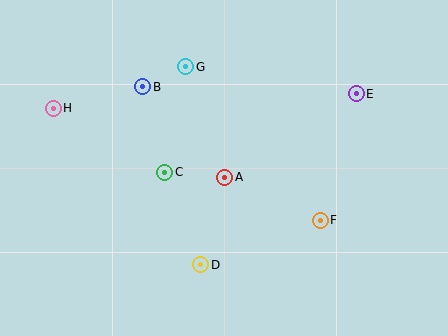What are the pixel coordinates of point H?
Point H is at (53, 108).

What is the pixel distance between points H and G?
The distance between H and G is 139 pixels.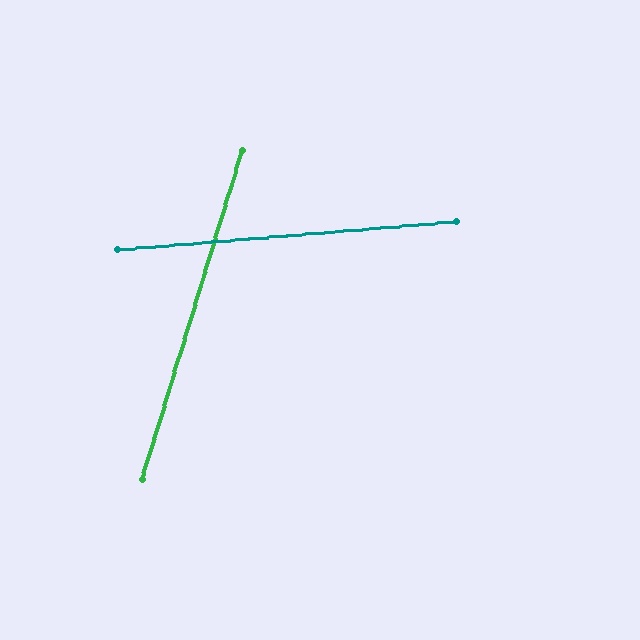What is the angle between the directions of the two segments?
Approximately 68 degrees.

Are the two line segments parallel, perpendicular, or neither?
Neither parallel nor perpendicular — they differ by about 68°.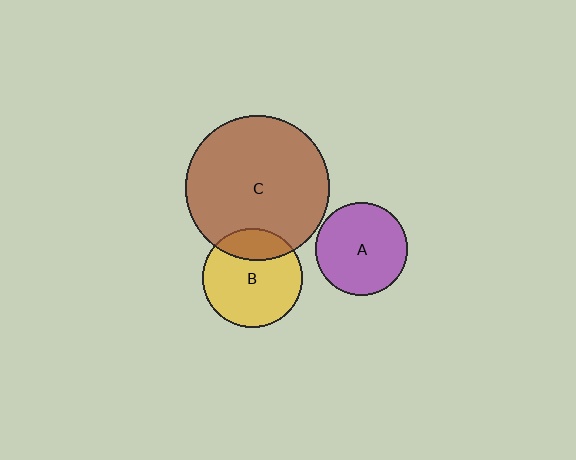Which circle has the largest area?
Circle C (brown).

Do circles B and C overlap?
Yes.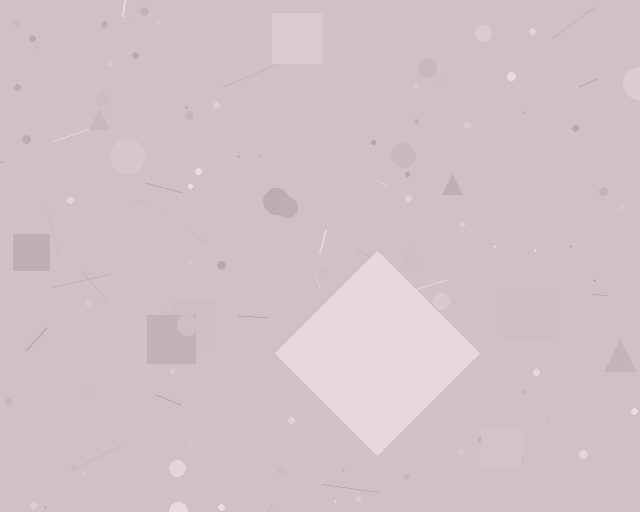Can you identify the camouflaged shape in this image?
The camouflaged shape is a diamond.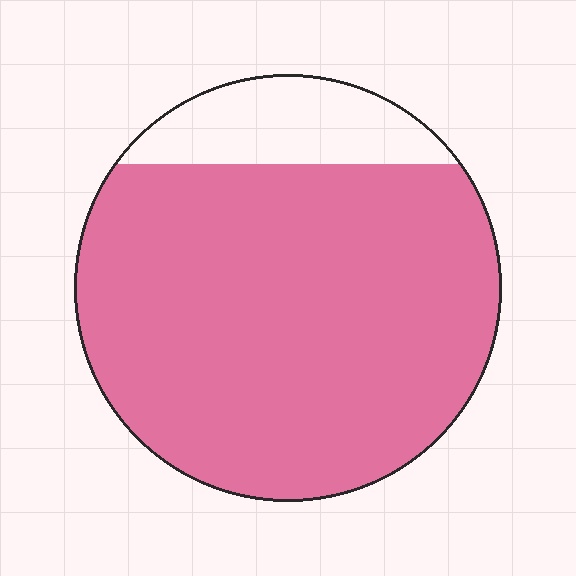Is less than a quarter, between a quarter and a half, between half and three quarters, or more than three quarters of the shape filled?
More than three quarters.